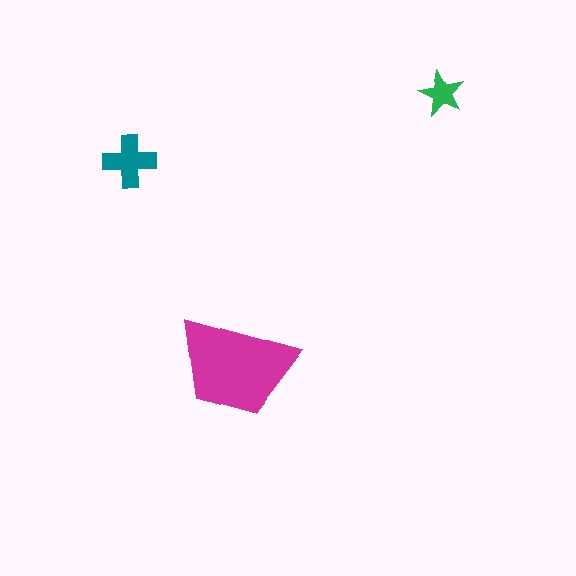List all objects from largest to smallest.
The magenta trapezoid, the teal cross, the green star.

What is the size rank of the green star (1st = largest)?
3rd.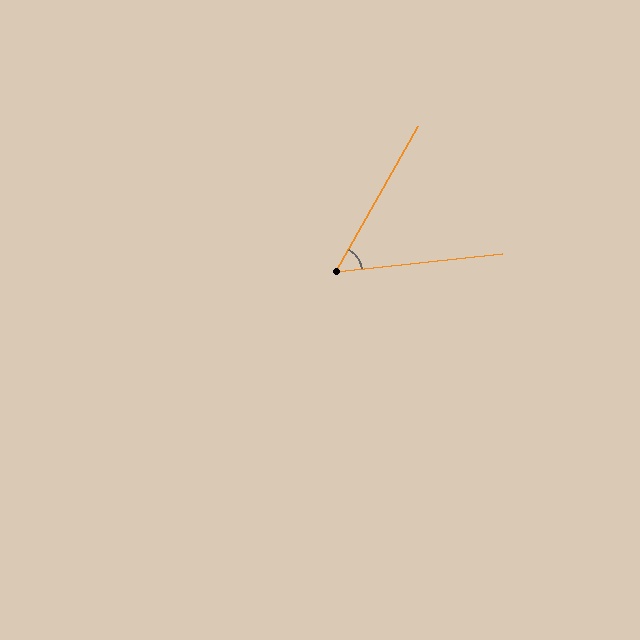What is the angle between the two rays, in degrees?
Approximately 54 degrees.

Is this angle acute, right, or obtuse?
It is acute.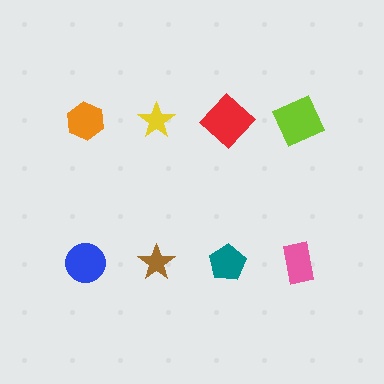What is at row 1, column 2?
A yellow star.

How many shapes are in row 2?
4 shapes.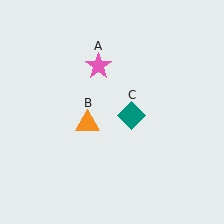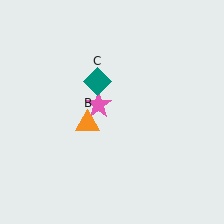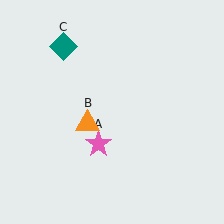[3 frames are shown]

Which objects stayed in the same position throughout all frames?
Orange triangle (object B) remained stationary.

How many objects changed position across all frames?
2 objects changed position: pink star (object A), teal diamond (object C).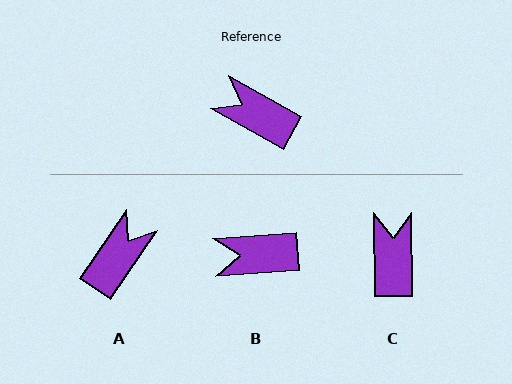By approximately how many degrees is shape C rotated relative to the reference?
Approximately 61 degrees clockwise.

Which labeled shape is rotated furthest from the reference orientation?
A, about 95 degrees away.